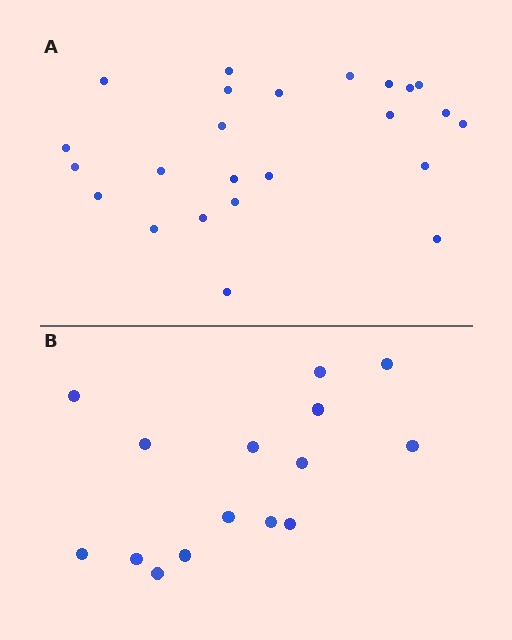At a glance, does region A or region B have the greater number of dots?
Region A (the top region) has more dots.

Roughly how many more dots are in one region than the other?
Region A has roughly 8 or so more dots than region B.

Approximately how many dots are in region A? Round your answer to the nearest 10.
About 20 dots. (The exact count is 24, which rounds to 20.)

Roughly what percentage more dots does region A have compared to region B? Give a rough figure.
About 60% more.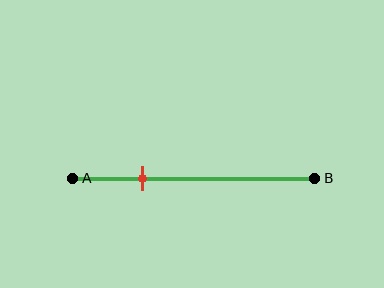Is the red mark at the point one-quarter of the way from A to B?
No, the mark is at about 30% from A, not at the 25% one-quarter point.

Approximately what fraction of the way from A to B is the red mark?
The red mark is approximately 30% of the way from A to B.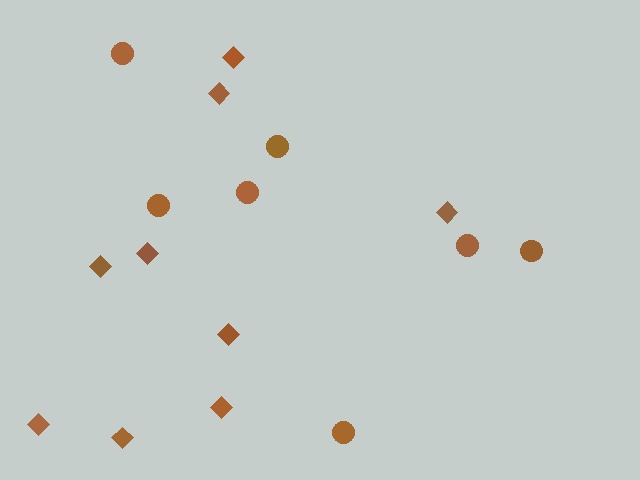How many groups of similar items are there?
There are 2 groups: one group of circles (7) and one group of diamonds (9).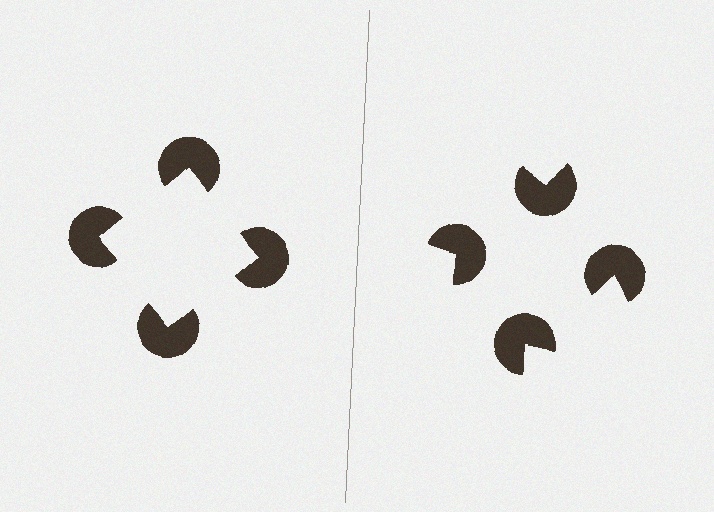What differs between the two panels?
The pac-man discs are positioned identically on both sides; only the wedge orientations differ. On the left they align to a square; on the right they are misaligned.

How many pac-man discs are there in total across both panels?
8 — 4 on each side.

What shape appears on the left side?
An illusory square.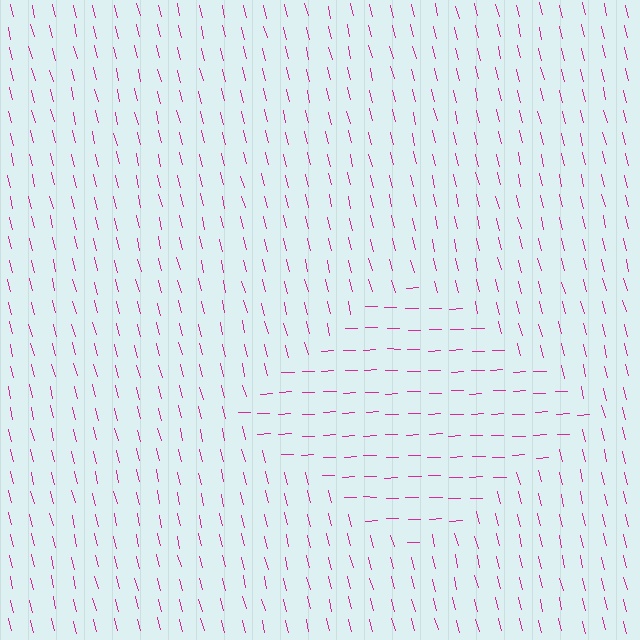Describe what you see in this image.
The image is filled with small magenta line segments. A diamond region in the image has lines oriented differently from the surrounding lines, creating a visible texture boundary.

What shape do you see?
I see a diamond.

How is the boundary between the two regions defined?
The boundary is defined purely by a change in line orientation (approximately 78 degrees difference). All lines are the same color and thickness.